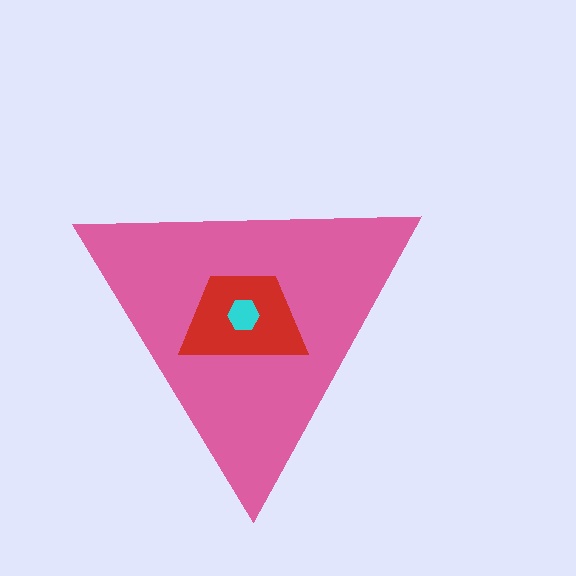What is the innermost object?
The cyan hexagon.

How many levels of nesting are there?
3.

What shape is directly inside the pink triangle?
The red trapezoid.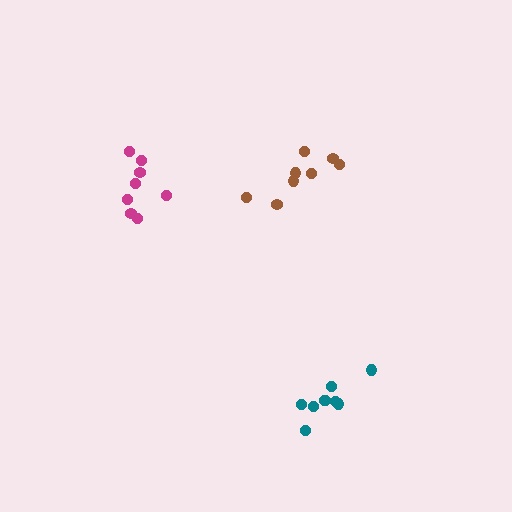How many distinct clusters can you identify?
There are 3 distinct clusters.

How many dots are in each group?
Group 1: 8 dots, Group 2: 9 dots, Group 3: 8 dots (25 total).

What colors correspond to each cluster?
The clusters are colored: magenta, teal, brown.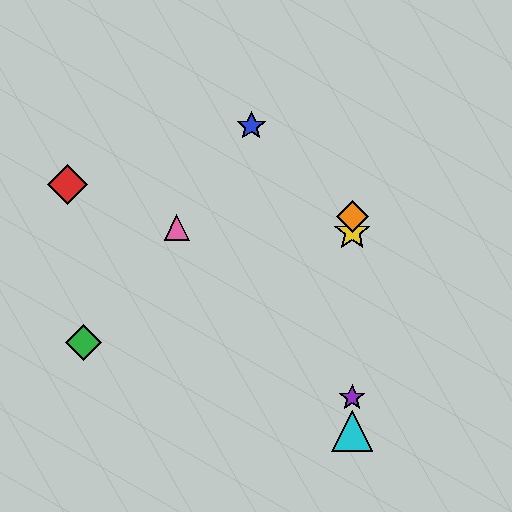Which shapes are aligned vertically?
The yellow star, the purple star, the orange diamond, the cyan triangle are aligned vertically.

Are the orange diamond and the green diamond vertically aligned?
No, the orange diamond is at x≈352 and the green diamond is at x≈84.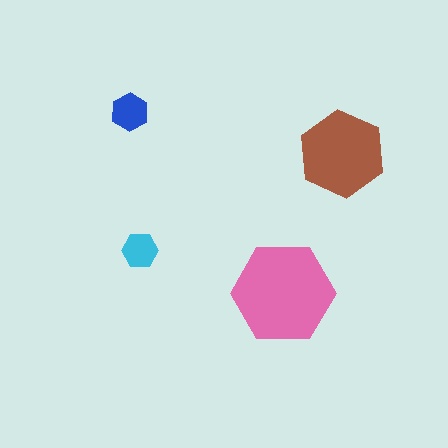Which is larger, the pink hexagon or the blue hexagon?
The pink one.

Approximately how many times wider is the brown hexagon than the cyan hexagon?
About 2.5 times wider.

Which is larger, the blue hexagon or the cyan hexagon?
The blue one.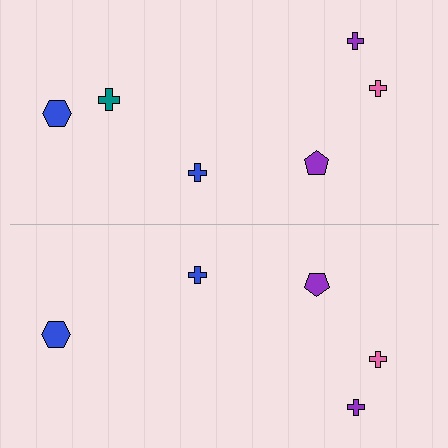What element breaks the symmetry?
A teal cross is missing from the bottom side.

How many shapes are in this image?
There are 11 shapes in this image.